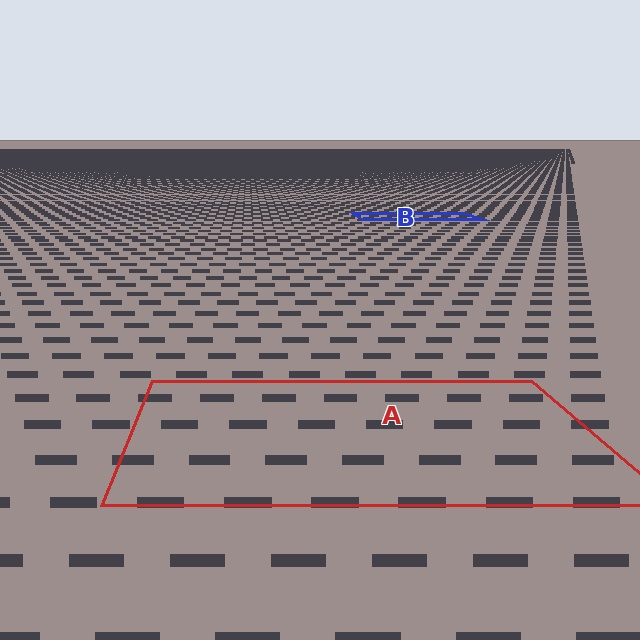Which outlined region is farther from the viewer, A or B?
Region B is farther from the viewer — the texture elements inside it appear smaller and more densely packed.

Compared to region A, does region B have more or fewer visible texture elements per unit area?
Region B has more texture elements per unit area — they are packed more densely because it is farther away.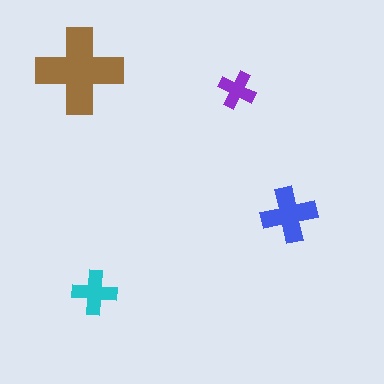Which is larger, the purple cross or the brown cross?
The brown one.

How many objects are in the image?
There are 4 objects in the image.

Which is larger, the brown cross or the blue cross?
The brown one.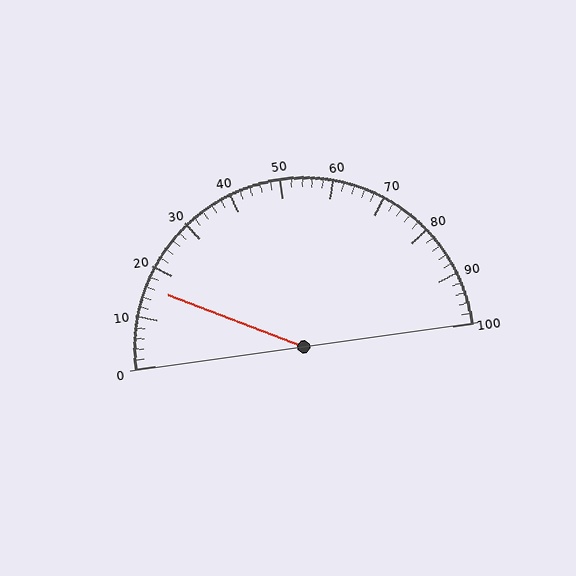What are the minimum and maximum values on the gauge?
The gauge ranges from 0 to 100.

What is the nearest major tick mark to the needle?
The nearest major tick mark is 20.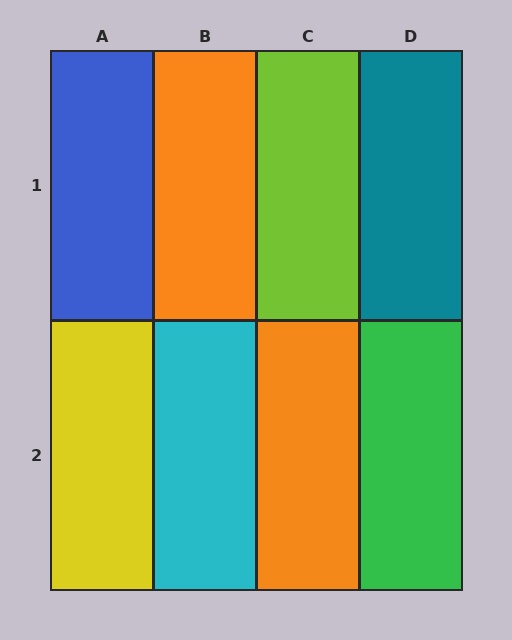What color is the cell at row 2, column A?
Yellow.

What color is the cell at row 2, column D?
Green.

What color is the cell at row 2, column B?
Cyan.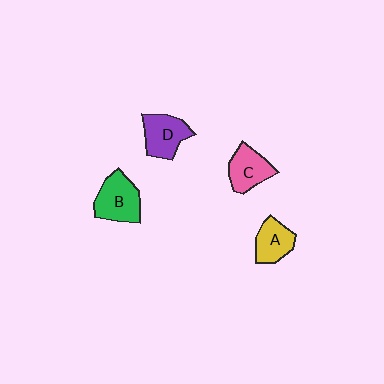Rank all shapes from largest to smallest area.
From largest to smallest: B (green), D (purple), C (pink), A (yellow).